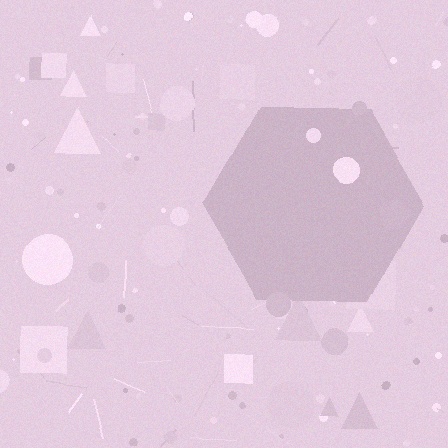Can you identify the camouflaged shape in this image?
The camouflaged shape is a hexagon.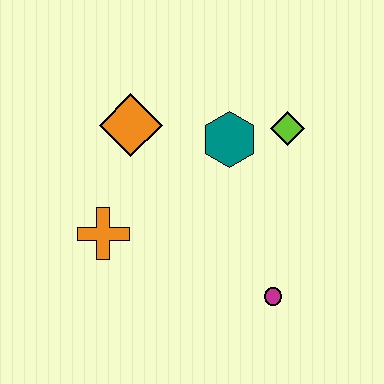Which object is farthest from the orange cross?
The lime diamond is farthest from the orange cross.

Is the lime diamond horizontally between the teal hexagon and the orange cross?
No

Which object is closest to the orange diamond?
The teal hexagon is closest to the orange diamond.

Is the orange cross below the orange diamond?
Yes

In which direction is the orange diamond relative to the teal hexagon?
The orange diamond is to the left of the teal hexagon.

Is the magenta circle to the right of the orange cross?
Yes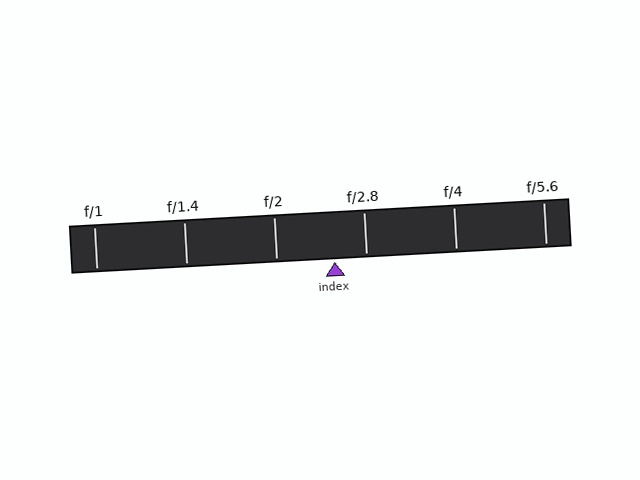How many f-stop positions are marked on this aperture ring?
There are 6 f-stop positions marked.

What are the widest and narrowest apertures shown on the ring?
The widest aperture shown is f/1 and the narrowest is f/5.6.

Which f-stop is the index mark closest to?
The index mark is closest to f/2.8.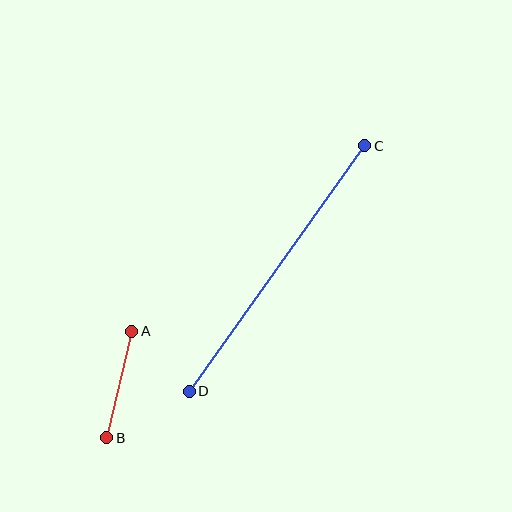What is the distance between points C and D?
The distance is approximately 302 pixels.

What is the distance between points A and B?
The distance is approximately 110 pixels.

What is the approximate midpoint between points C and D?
The midpoint is at approximately (277, 269) pixels.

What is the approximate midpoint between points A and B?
The midpoint is at approximately (119, 384) pixels.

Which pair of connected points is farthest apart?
Points C and D are farthest apart.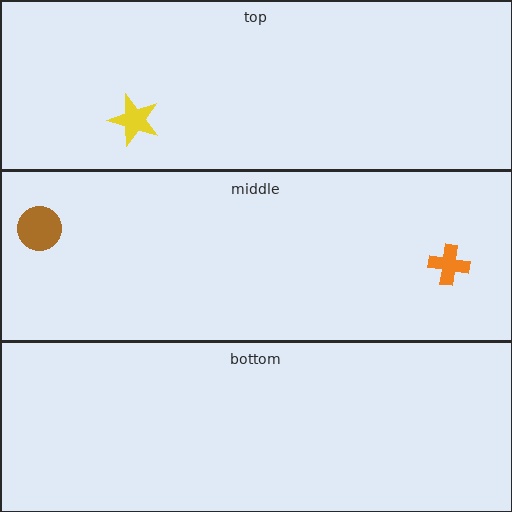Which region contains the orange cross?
The middle region.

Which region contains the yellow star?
The top region.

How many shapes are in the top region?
1.